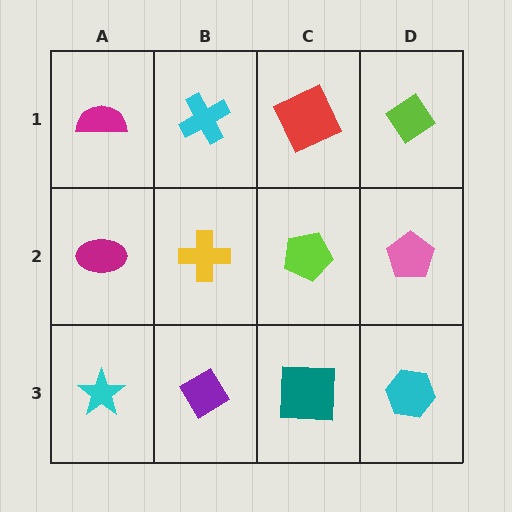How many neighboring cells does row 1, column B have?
3.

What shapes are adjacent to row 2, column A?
A magenta semicircle (row 1, column A), a cyan star (row 3, column A), a yellow cross (row 2, column B).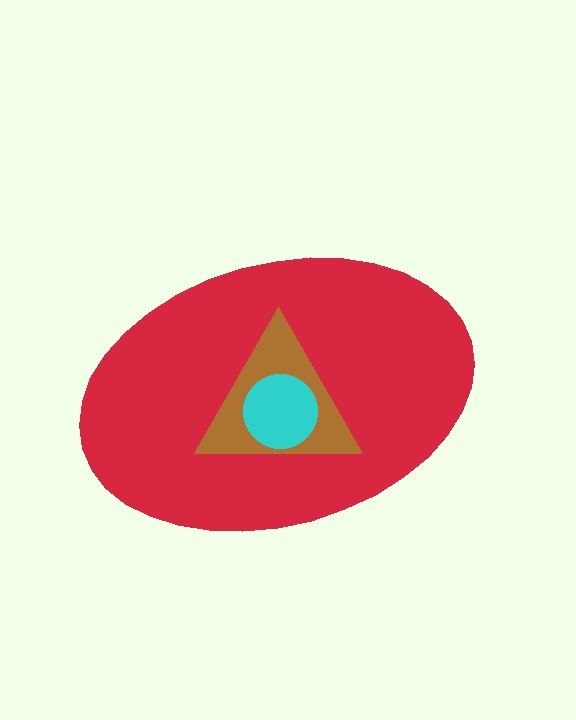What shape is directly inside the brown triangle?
The cyan circle.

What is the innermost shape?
The cyan circle.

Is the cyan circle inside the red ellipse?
Yes.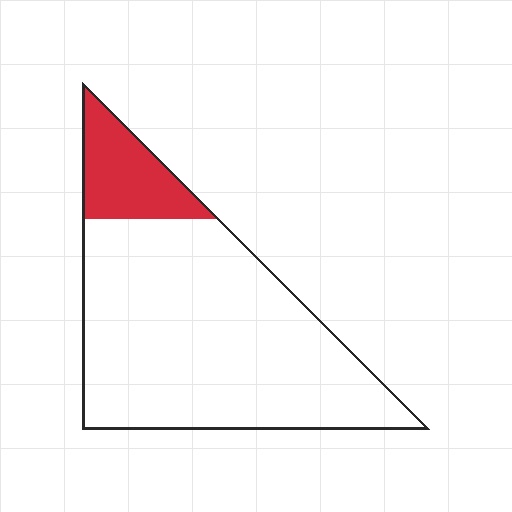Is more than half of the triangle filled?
No.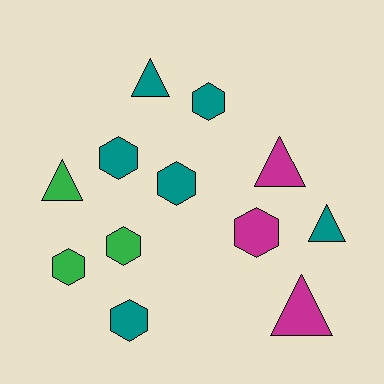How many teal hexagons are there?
There are 4 teal hexagons.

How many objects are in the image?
There are 12 objects.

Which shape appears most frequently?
Hexagon, with 7 objects.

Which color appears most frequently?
Teal, with 6 objects.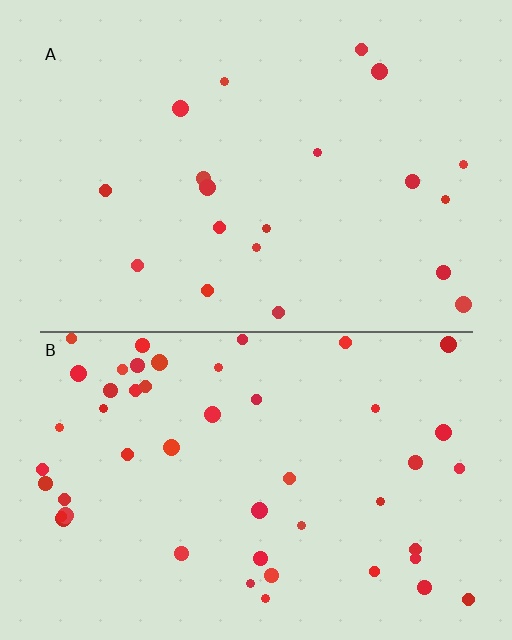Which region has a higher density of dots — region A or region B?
B (the bottom).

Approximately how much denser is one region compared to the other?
Approximately 2.5× — region B over region A.